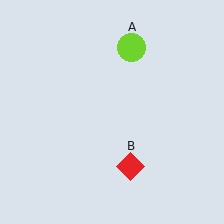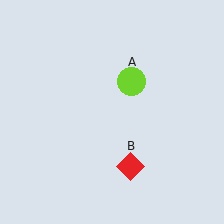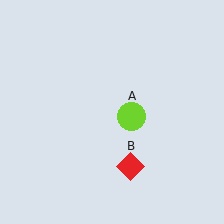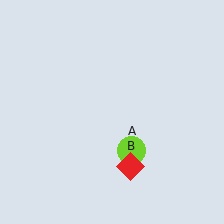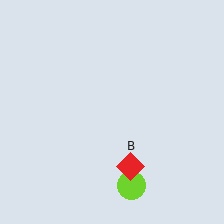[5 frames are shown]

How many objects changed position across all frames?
1 object changed position: lime circle (object A).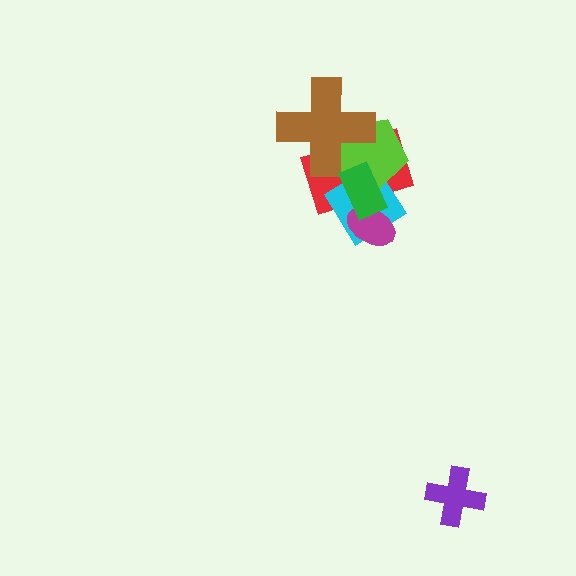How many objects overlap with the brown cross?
2 objects overlap with the brown cross.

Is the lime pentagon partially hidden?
Yes, it is partially covered by another shape.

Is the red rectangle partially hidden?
Yes, it is partially covered by another shape.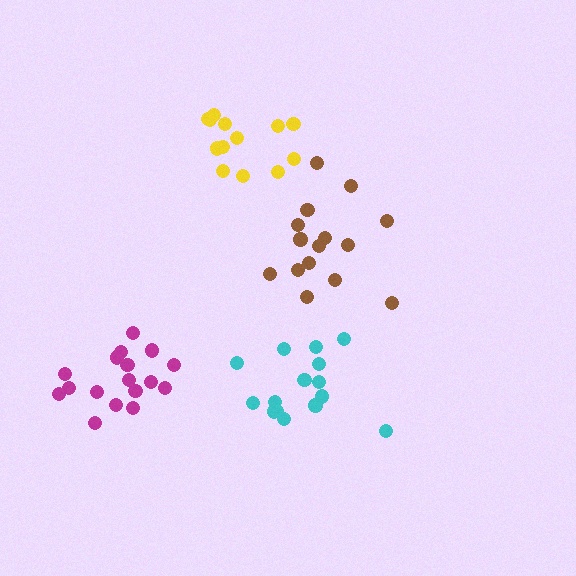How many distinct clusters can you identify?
There are 4 distinct clusters.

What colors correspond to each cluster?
The clusters are colored: magenta, cyan, yellow, brown.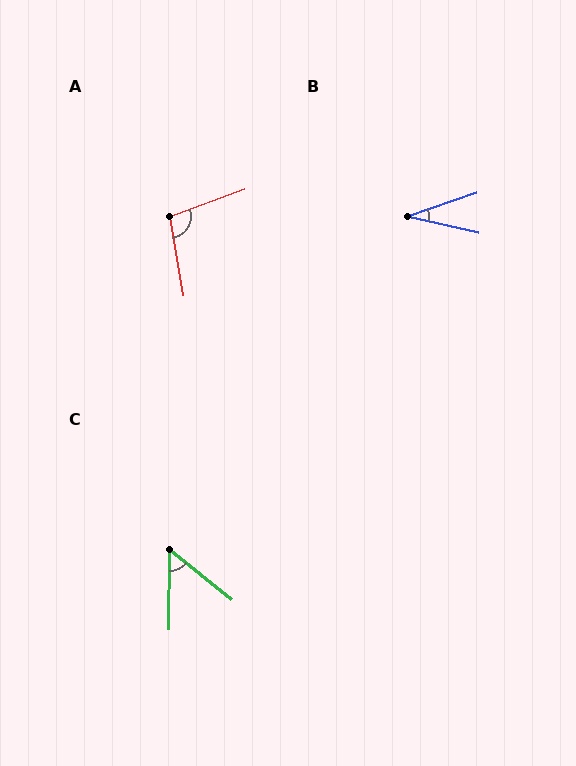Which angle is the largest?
A, at approximately 101 degrees.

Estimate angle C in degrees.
Approximately 51 degrees.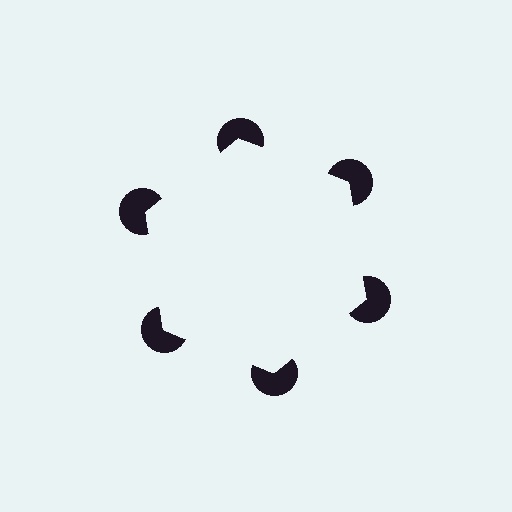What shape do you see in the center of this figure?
An illusory hexagon — its edges are inferred from the aligned wedge cuts in the pac-man discs, not physically drawn.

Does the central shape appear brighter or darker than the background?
It typically appears slightly brighter than the background, even though no actual brightness change is drawn.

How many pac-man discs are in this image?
There are 6 — one at each vertex of the illusory hexagon.